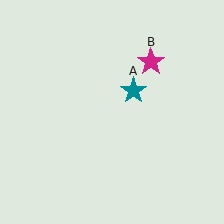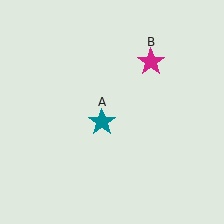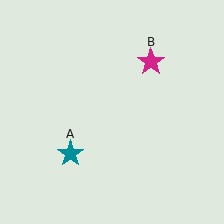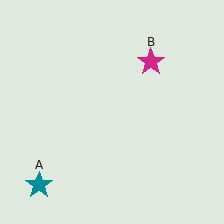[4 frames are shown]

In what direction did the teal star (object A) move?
The teal star (object A) moved down and to the left.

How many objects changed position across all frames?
1 object changed position: teal star (object A).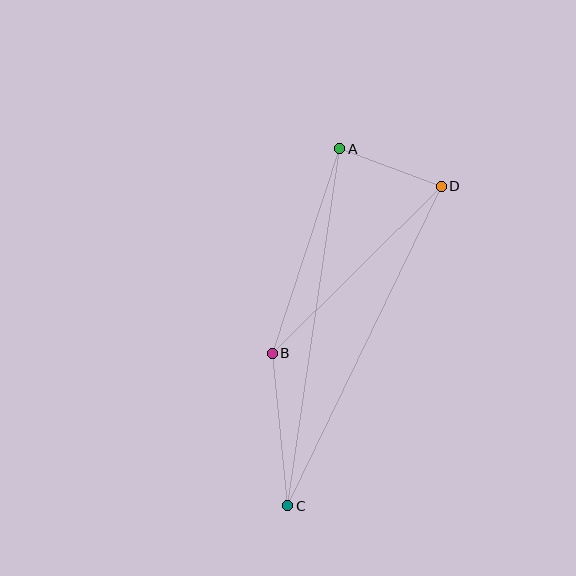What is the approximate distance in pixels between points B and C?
The distance between B and C is approximately 153 pixels.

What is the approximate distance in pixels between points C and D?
The distance between C and D is approximately 354 pixels.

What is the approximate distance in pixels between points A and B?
The distance between A and B is approximately 215 pixels.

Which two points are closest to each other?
Points A and D are closest to each other.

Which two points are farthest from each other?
Points A and C are farthest from each other.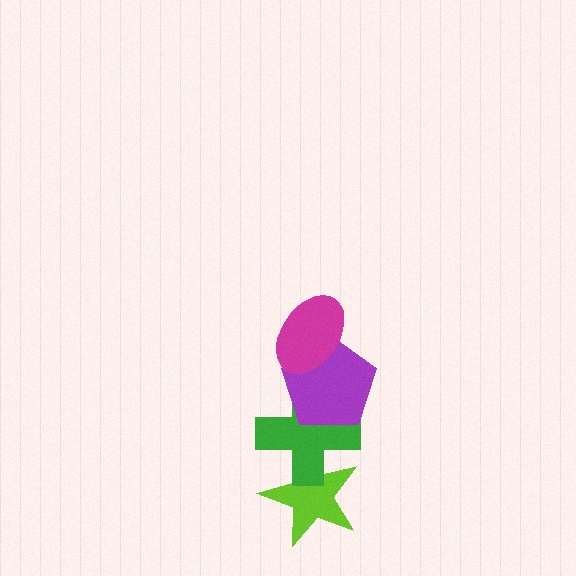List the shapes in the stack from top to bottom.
From top to bottom: the magenta ellipse, the purple pentagon, the green cross, the lime star.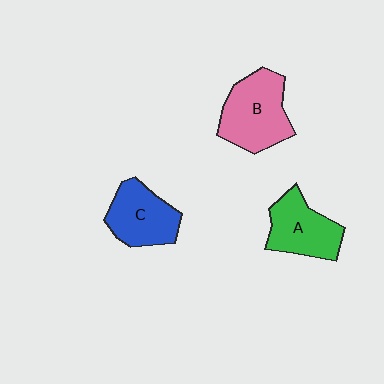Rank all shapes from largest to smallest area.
From largest to smallest: B (pink), A (green), C (blue).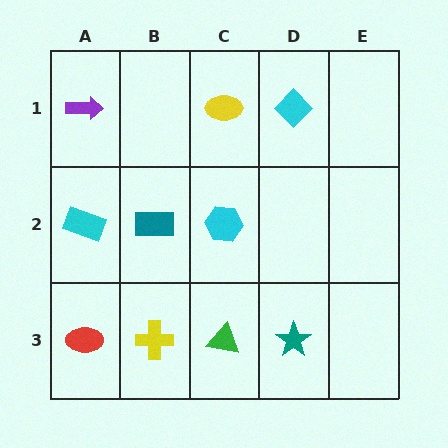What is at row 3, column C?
A green triangle.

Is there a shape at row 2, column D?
No, that cell is empty.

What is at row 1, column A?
A purple arrow.